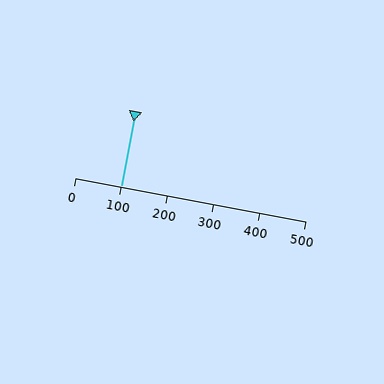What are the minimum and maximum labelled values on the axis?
The axis runs from 0 to 500.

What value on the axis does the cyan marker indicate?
The marker indicates approximately 100.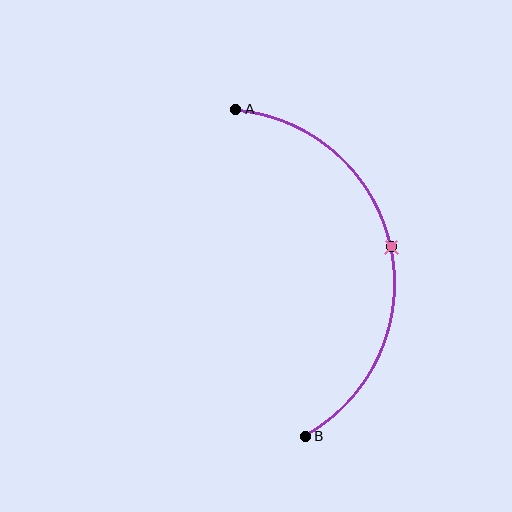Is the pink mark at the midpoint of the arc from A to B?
Yes. The pink mark lies on the arc at equal arc-length from both A and B — it is the arc midpoint.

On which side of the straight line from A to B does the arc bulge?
The arc bulges to the right of the straight line connecting A and B.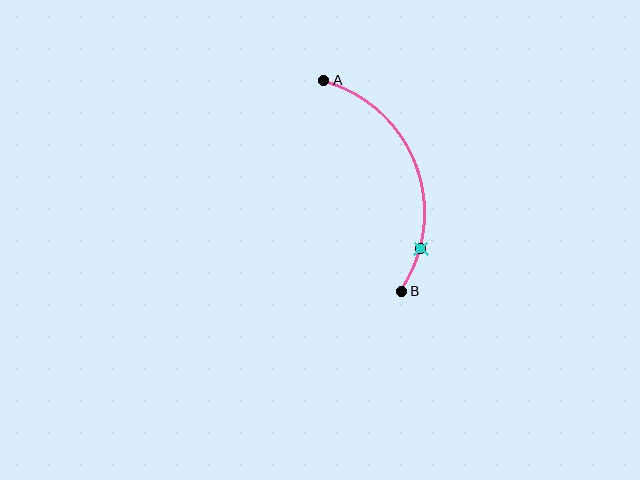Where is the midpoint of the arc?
The arc midpoint is the point on the curve farthest from the straight line joining A and B. It sits to the right of that line.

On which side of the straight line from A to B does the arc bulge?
The arc bulges to the right of the straight line connecting A and B.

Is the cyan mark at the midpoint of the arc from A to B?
No. The cyan mark lies on the arc but is closer to endpoint B. The arc midpoint would be at the point on the curve equidistant along the arc from both A and B.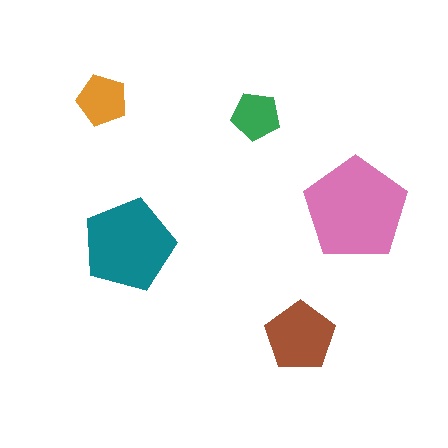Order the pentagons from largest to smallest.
the pink one, the teal one, the brown one, the orange one, the green one.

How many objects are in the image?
There are 5 objects in the image.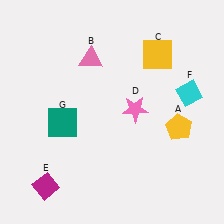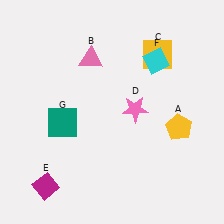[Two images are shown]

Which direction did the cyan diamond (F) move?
The cyan diamond (F) moved left.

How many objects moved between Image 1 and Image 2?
1 object moved between the two images.